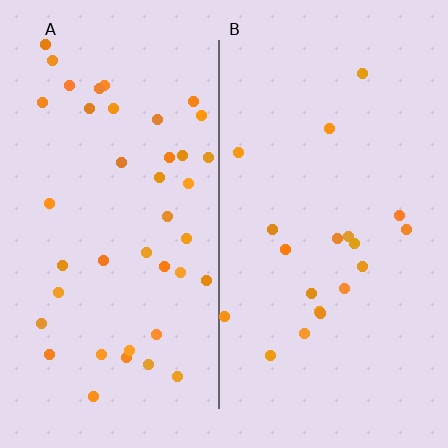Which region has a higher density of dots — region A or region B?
A (the left).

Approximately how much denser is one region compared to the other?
Approximately 2.1× — region A over region B.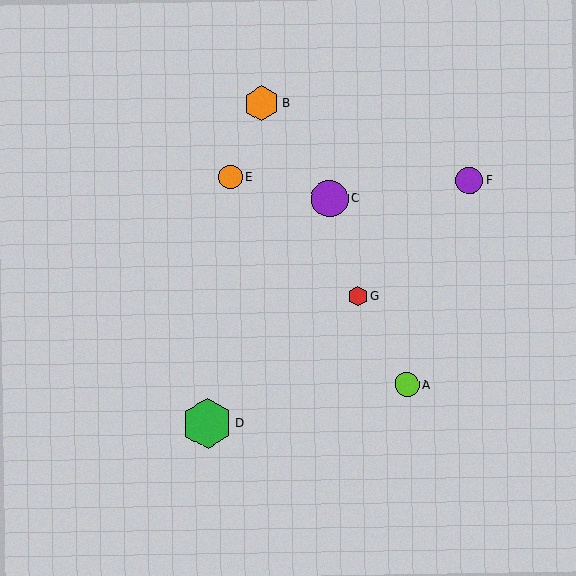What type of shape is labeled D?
Shape D is a green hexagon.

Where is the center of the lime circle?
The center of the lime circle is at (407, 385).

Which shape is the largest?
The green hexagon (labeled D) is the largest.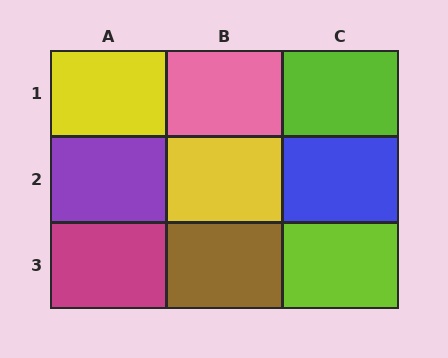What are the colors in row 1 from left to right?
Yellow, pink, lime.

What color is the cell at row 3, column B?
Brown.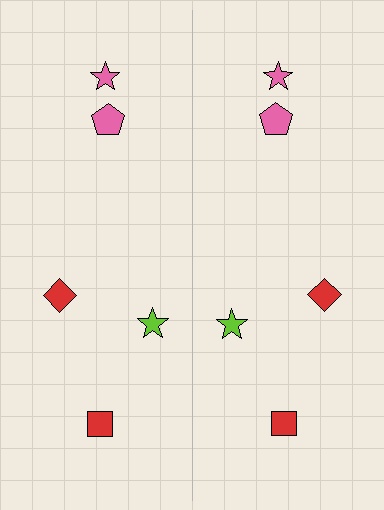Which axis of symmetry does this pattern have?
The pattern has a vertical axis of symmetry running through the center of the image.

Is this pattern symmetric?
Yes, this pattern has bilateral (reflection) symmetry.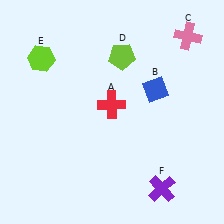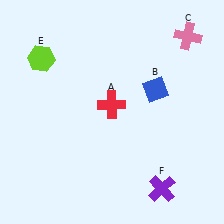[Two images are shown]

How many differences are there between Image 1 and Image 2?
There is 1 difference between the two images.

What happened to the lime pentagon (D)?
The lime pentagon (D) was removed in Image 2. It was in the top-right area of Image 1.